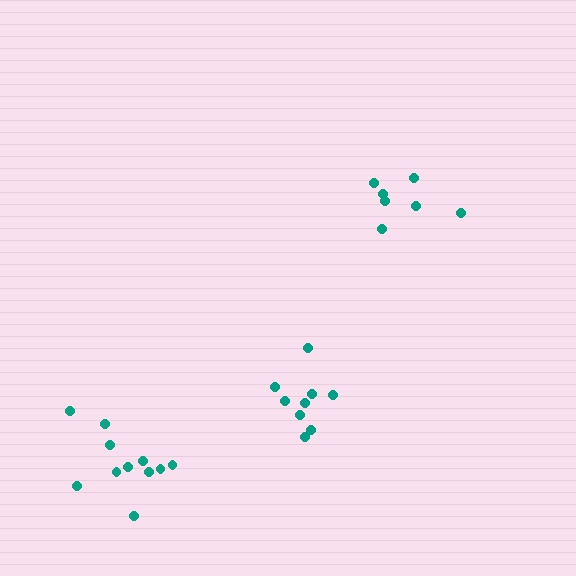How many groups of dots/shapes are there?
There are 3 groups.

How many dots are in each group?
Group 1: 7 dots, Group 2: 9 dots, Group 3: 11 dots (27 total).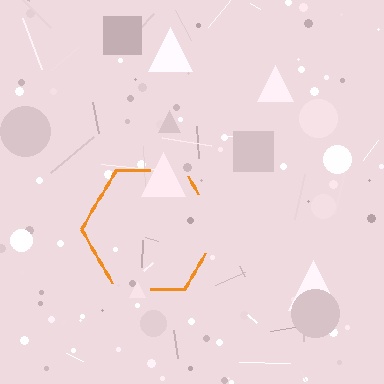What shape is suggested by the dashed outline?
The dashed outline suggests a hexagon.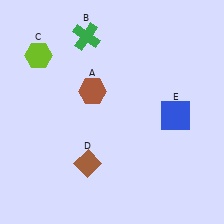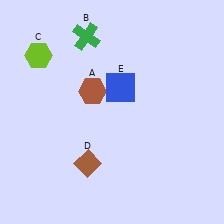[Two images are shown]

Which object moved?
The blue square (E) moved left.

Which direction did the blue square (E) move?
The blue square (E) moved left.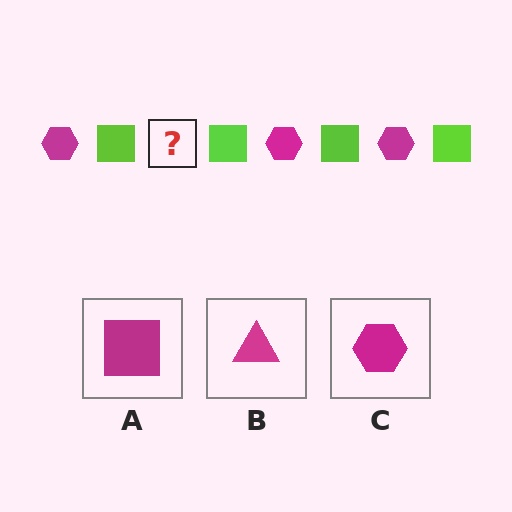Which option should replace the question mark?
Option C.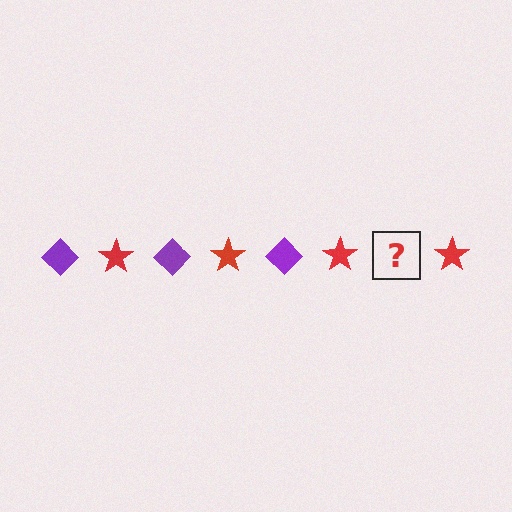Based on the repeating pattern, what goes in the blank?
The blank should be a purple diamond.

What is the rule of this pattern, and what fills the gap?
The rule is that the pattern alternates between purple diamond and red star. The gap should be filled with a purple diamond.